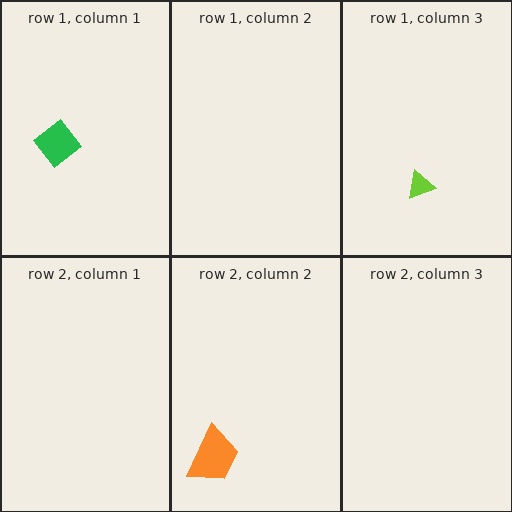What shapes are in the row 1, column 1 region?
The green diamond.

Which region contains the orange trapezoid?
The row 2, column 2 region.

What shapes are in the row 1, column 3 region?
The lime triangle.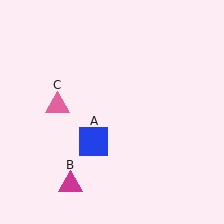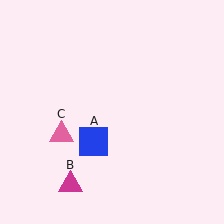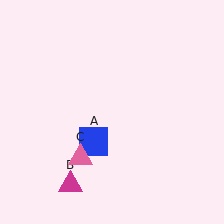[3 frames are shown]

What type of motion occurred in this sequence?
The pink triangle (object C) rotated counterclockwise around the center of the scene.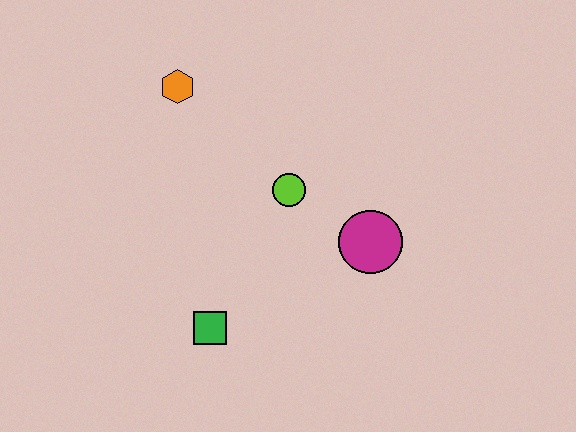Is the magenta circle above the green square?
Yes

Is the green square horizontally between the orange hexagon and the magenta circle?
Yes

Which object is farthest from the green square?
The orange hexagon is farthest from the green square.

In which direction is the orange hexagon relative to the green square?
The orange hexagon is above the green square.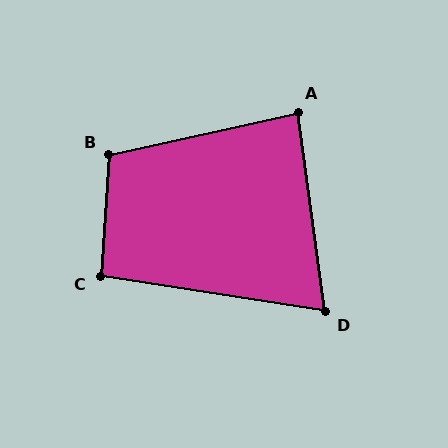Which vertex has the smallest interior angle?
D, at approximately 73 degrees.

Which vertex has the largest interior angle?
B, at approximately 107 degrees.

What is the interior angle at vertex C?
Approximately 95 degrees (approximately right).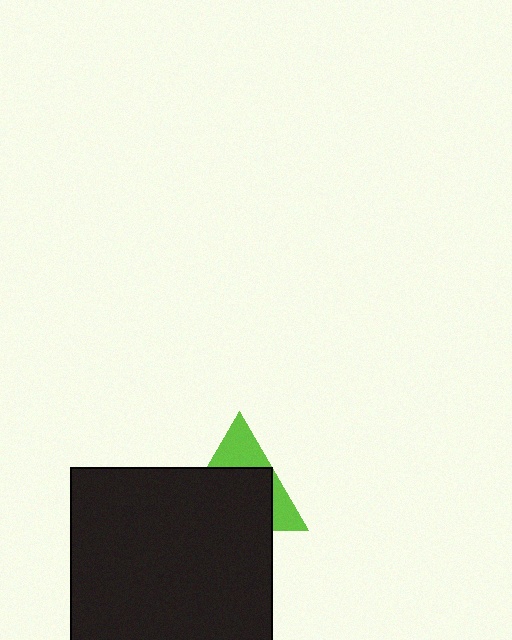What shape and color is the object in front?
The object in front is a black square.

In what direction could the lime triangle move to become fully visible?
The lime triangle could move up. That would shift it out from behind the black square entirely.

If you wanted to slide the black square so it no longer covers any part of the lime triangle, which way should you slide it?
Slide it down — that is the most direct way to separate the two shapes.